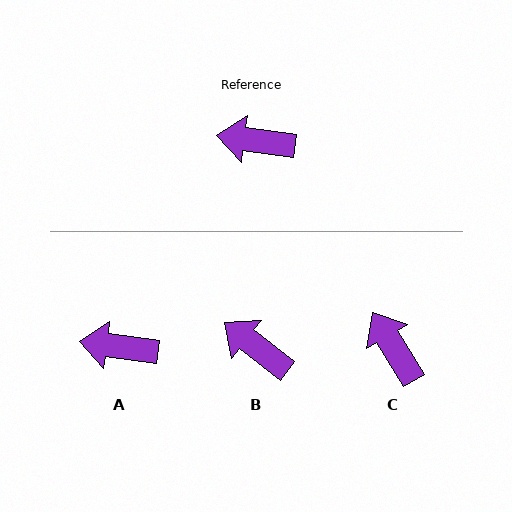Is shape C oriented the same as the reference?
No, it is off by about 51 degrees.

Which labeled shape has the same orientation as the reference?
A.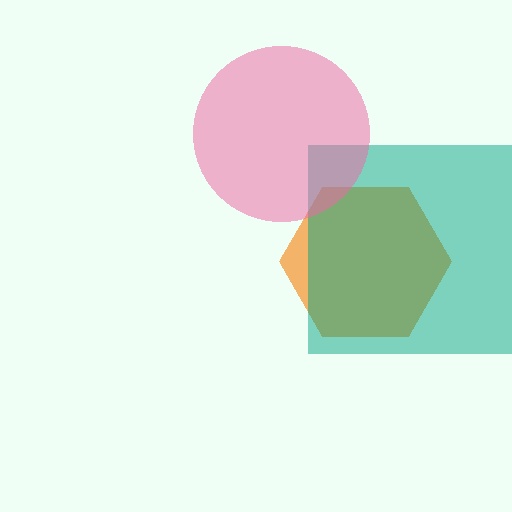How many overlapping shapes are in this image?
There are 3 overlapping shapes in the image.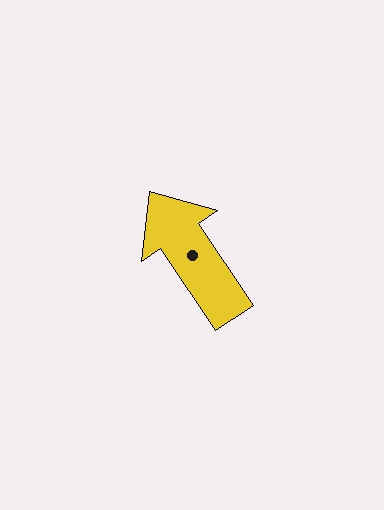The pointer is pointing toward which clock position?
Roughly 11 o'clock.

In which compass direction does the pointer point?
Northwest.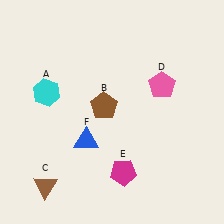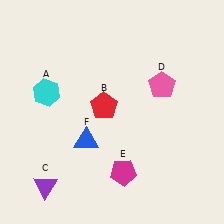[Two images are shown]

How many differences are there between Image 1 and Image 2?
There are 2 differences between the two images.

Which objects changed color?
B changed from brown to red. C changed from brown to purple.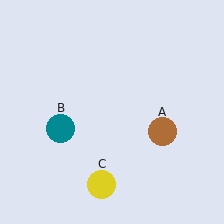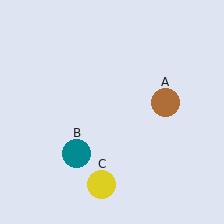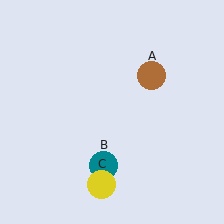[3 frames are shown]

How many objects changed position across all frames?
2 objects changed position: brown circle (object A), teal circle (object B).